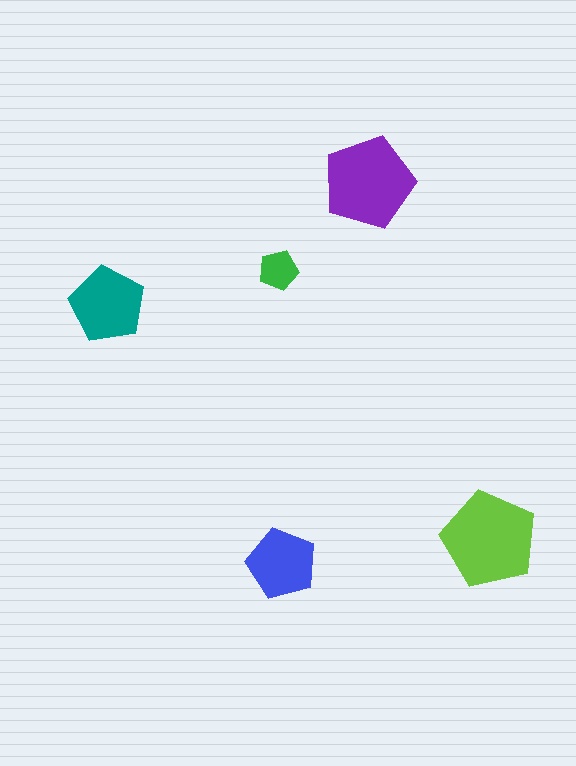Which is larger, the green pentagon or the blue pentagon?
The blue one.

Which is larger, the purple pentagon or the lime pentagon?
The lime one.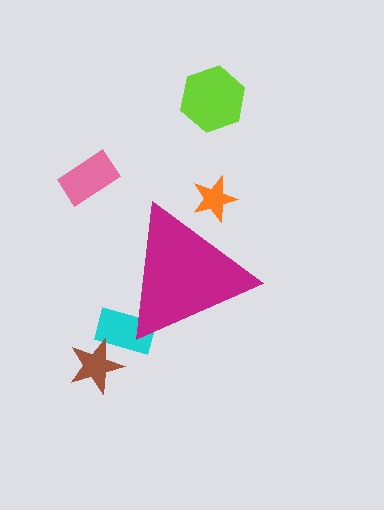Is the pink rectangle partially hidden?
No, the pink rectangle is fully visible.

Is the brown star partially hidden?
No, the brown star is fully visible.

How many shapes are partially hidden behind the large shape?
2 shapes are partially hidden.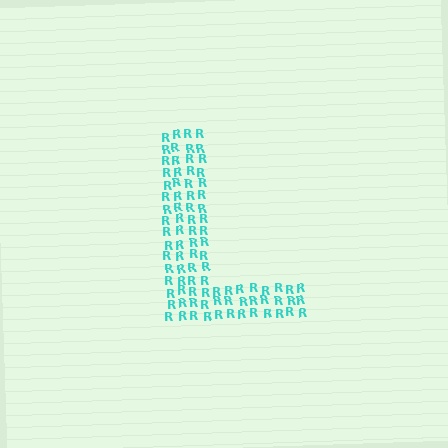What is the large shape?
The large shape is the letter L.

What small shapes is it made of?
It is made of small letter R's.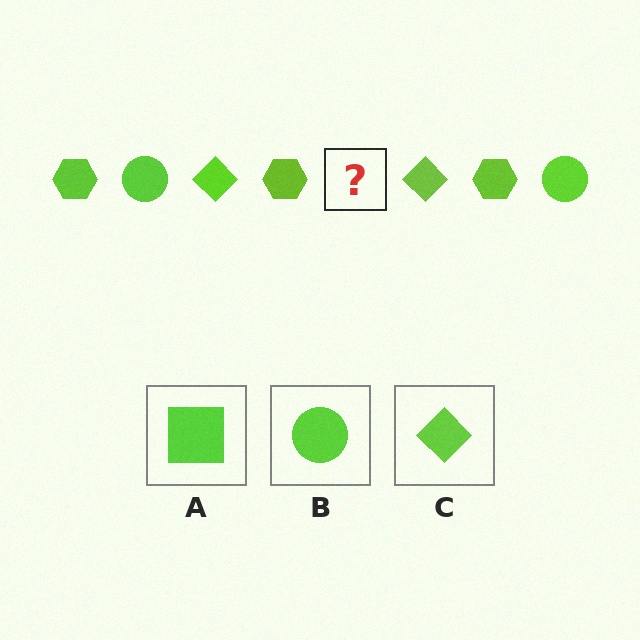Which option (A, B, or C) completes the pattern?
B.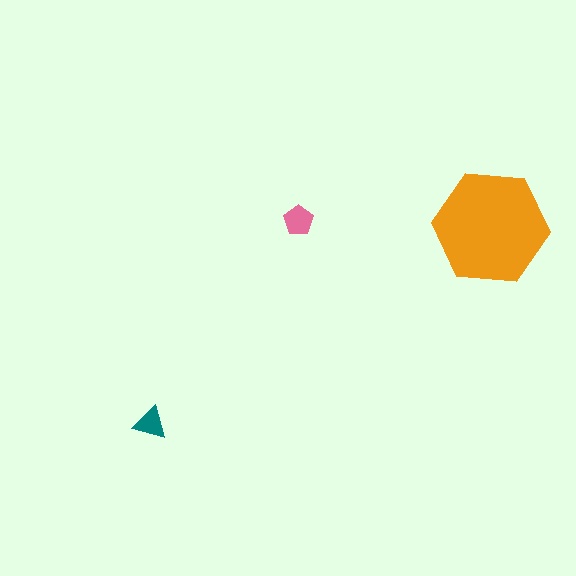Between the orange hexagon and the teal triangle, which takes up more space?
The orange hexagon.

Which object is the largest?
The orange hexagon.